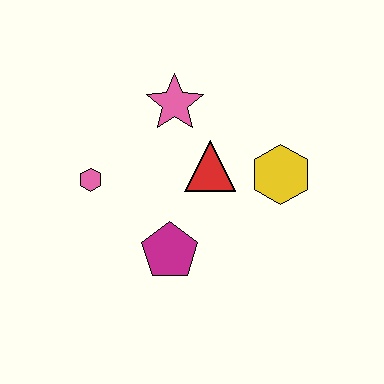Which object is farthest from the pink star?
The magenta pentagon is farthest from the pink star.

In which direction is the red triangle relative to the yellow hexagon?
The red triangle is to the left of the yellow hexagon.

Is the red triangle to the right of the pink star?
Yes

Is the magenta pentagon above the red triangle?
No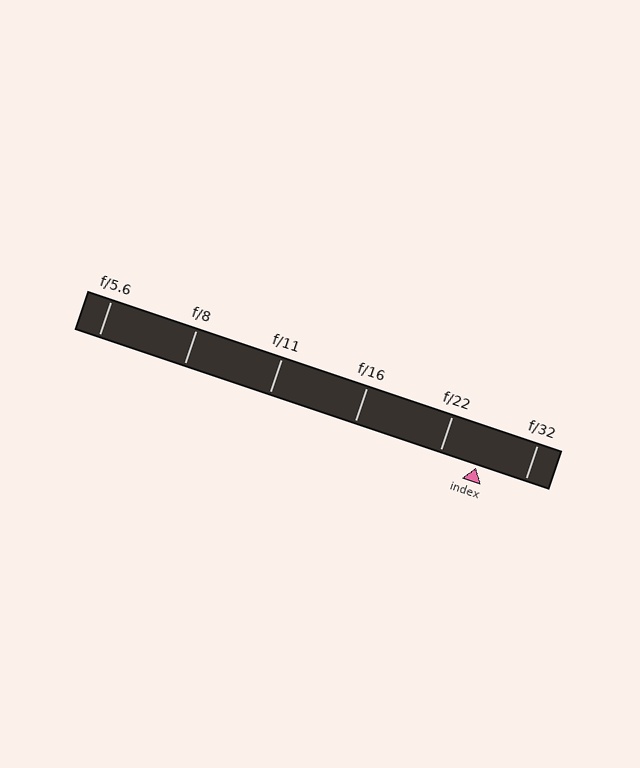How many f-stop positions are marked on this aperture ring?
There are 6 f-stop positions marked.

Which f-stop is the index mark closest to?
The index mark is closest to f/22.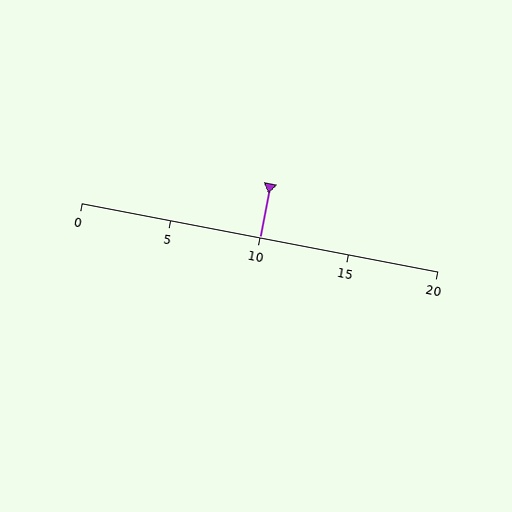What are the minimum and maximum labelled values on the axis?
The axis runs from 0 to 20.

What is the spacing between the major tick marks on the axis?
The major ticks are spaced 5 apart.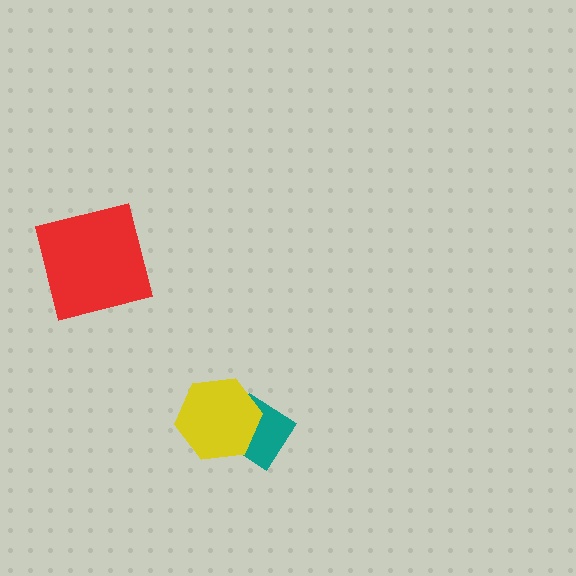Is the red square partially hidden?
No, no other shape covers it.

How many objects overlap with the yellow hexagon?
1 object overlaps with the yellow hexagon.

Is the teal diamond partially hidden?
Yes, it is partially covered by another shape.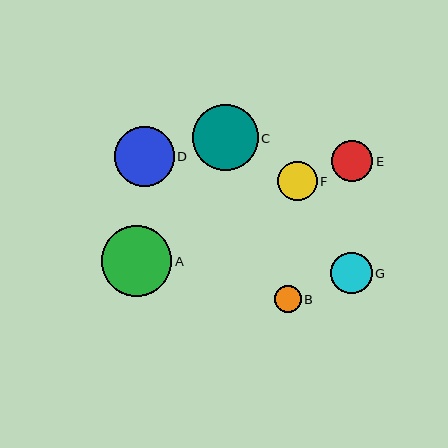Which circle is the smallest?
Circle B is the smallest with a size of approximately 27 pixels.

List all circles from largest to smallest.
From largest to smallest: A, C, D, G, E, F, B.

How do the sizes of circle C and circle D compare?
Circle C and circle D are approximately the same size.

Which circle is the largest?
Circle A is the largest with a size of approximately 71 pixels.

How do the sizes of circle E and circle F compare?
Circle E and circle F are approximately the same size.